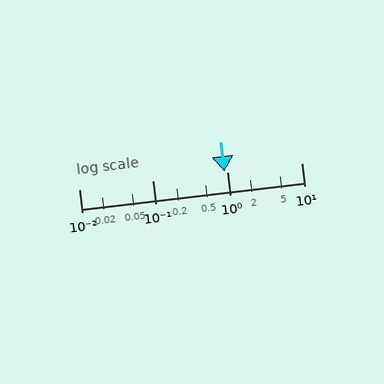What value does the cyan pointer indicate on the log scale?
The pointer indicates approximately 0.93.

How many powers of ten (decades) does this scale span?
The scale spans 3 decades, from 0.01 to 10.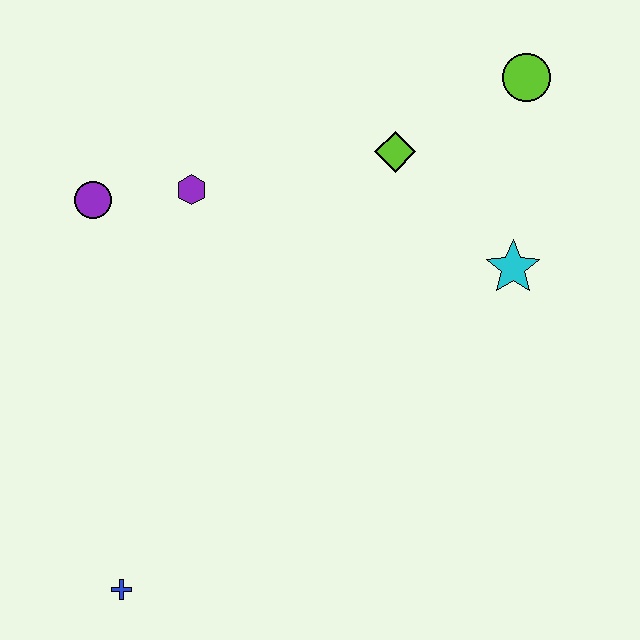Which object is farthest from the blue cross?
The lime circle is farthest from the blue cross.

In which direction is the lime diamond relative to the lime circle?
The lime diamond is to the left of the lime circle.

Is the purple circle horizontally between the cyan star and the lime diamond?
No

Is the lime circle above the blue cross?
Yes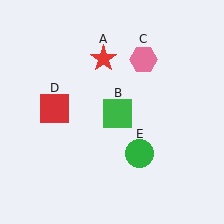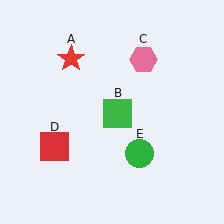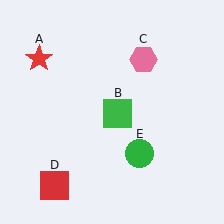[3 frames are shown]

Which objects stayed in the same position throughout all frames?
Green square (object B) and pink hexagon (object C) and green circle (object E) remained stationary.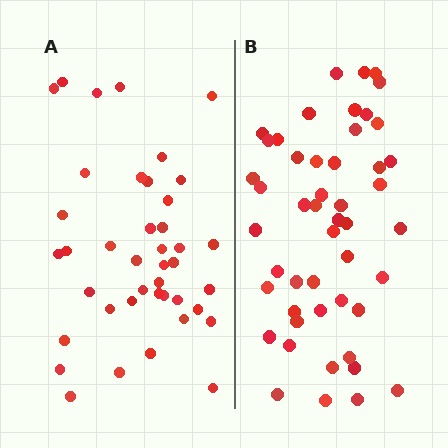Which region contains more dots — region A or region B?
Region B (the right region) has more dots.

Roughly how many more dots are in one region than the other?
Region B has roughly 8 or so more dots than region A.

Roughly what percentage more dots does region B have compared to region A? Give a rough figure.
About 20% more.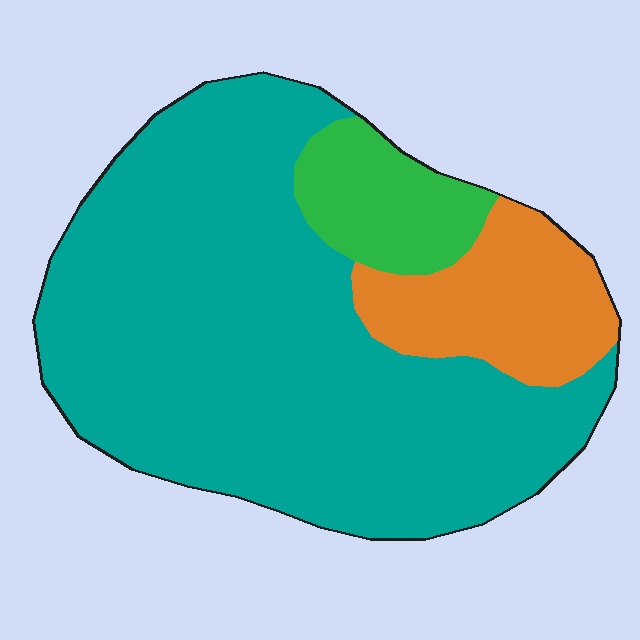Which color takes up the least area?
Green, at roughly 10%.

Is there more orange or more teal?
Teal.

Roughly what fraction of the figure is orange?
Orange takes up about one sixth (1/6) of the figure.